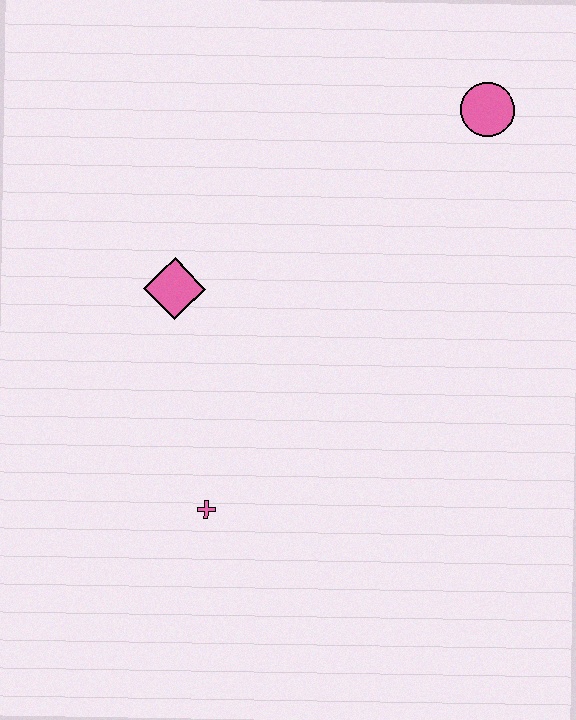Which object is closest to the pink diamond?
The pink cross is closest to the pink diamond.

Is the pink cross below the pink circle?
Yes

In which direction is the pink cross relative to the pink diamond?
The pink cross is below the pink diamond.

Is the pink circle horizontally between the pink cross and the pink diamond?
No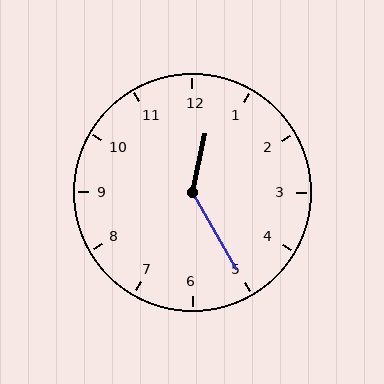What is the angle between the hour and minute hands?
Approximately 138 degrees.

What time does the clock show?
12:25.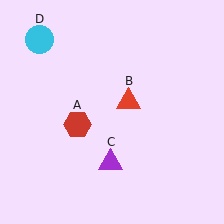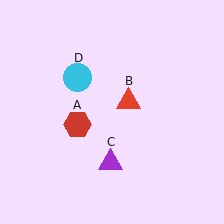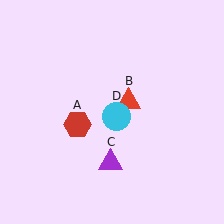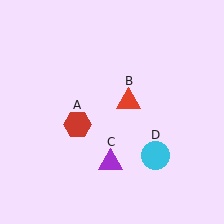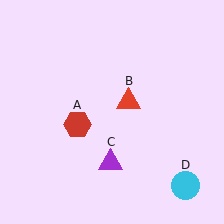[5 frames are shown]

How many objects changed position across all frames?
1 object changed position: cyan circle (object D).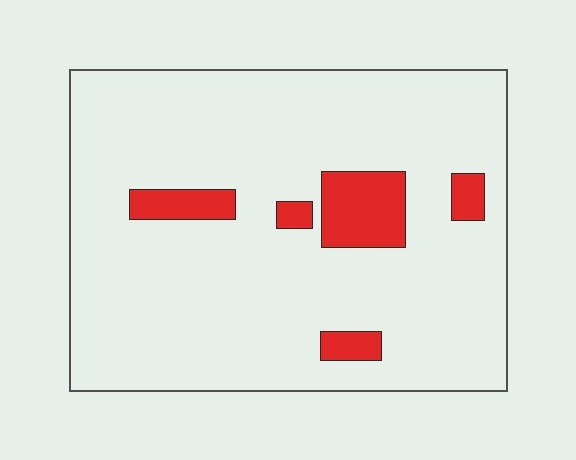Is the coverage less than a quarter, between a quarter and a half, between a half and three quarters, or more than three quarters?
Less than a quarter.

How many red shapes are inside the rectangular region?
5.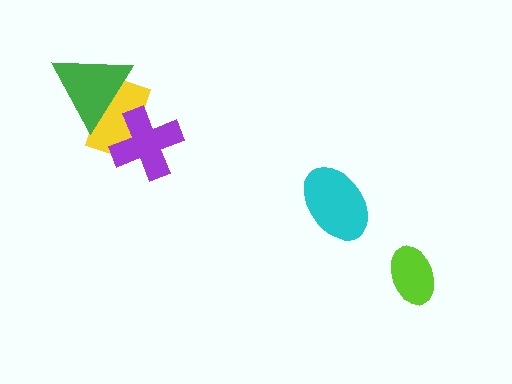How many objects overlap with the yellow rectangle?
2 objects overlap with the yellow rectangle.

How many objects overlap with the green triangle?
1 object overlaps with the green triangle.